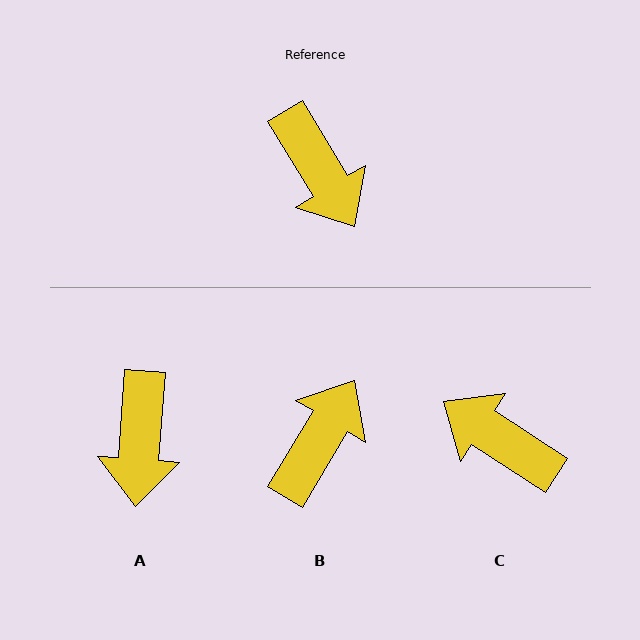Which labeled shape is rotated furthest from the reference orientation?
C, about 154 degrees away.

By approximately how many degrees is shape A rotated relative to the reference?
Approximately 35 degrees clockwise.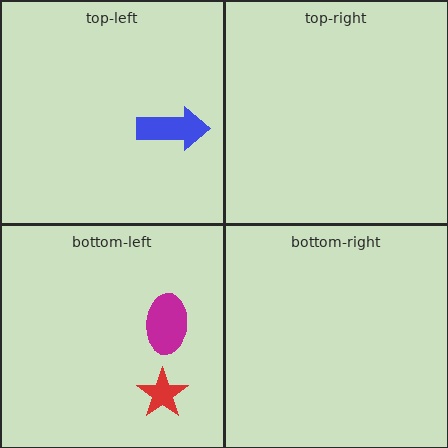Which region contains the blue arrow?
The top-left region.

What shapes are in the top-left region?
The blue arrow.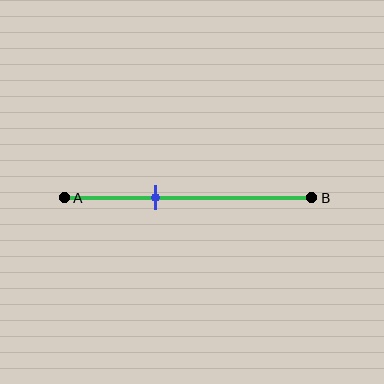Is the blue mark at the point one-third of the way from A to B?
No, the mark is at about 35% from A, not at the 33% one-third point.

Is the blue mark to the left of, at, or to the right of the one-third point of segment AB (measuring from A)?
The blue mark is to the right of the one-third point of segment AB.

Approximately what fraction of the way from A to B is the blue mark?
The blue mark is approximately 35% of the way from A to B.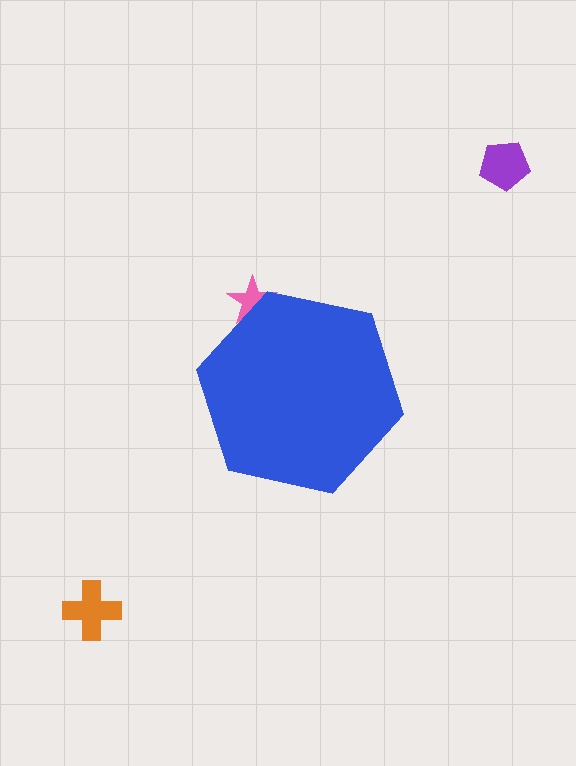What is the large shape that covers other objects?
A blue hexagon.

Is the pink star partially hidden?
Yes, the pink star is partially hidden behind the blue hexagon.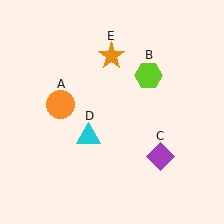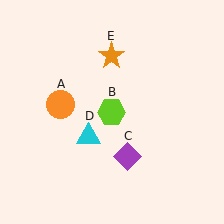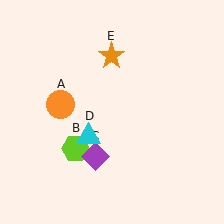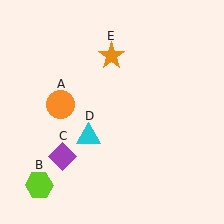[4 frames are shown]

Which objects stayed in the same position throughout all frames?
Orange circle (object A) and cyan triangle (object D) and orange star (object E) remained stationary.